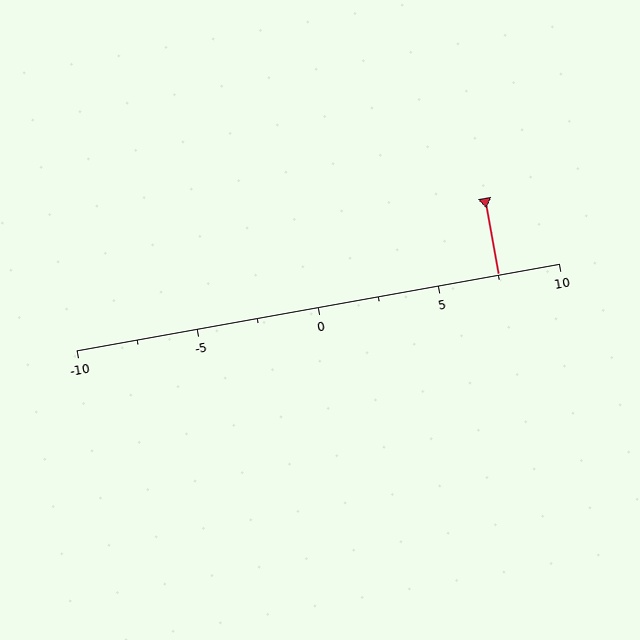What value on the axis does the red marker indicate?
The marker indicates approximately 7.5.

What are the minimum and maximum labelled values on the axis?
The axis runs from -10 to 10.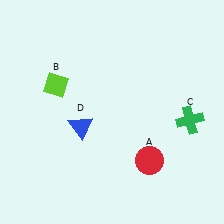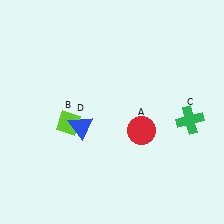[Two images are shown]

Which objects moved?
The objects that moved are: the red circle (A), the lime diamond (B).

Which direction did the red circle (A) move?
The red circle (A) moved up.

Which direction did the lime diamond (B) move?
The lime diamond (B) moved down.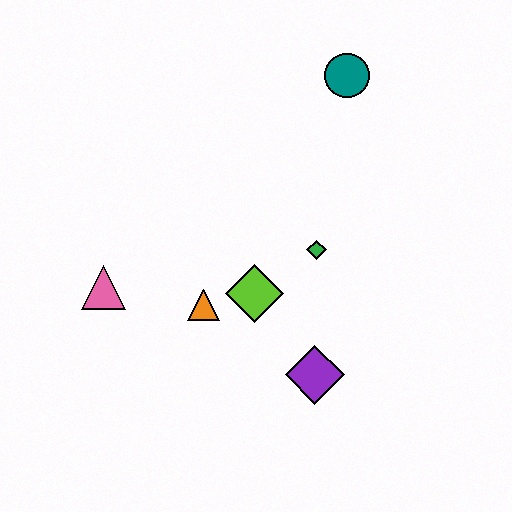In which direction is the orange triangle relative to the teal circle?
The orange triangle is below the teal circle.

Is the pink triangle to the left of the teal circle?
Yes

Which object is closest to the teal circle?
The green diamond is closest to the teal circle.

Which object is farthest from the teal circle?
The pink triangle is farthest from the teal circle.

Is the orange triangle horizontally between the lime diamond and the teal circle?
No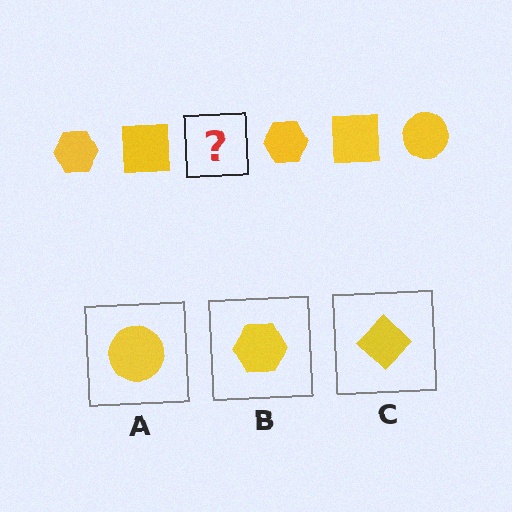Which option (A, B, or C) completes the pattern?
A.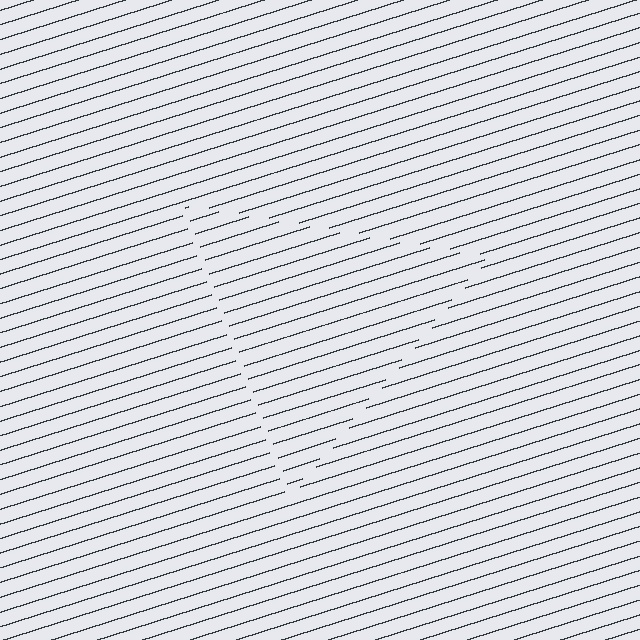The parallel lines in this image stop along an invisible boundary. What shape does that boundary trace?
An illusory triangle. The interior of the shape contains the same grating, shifted by half a period — the contour is defined by the phase discontinuity where line-ends from the inner and outer gratings abut.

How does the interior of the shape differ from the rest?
The interior of the shape contains the same grating, shifted by half a period — the contour is defined by the phase discontinuity where line-ends from the inner and outer gratings abut.